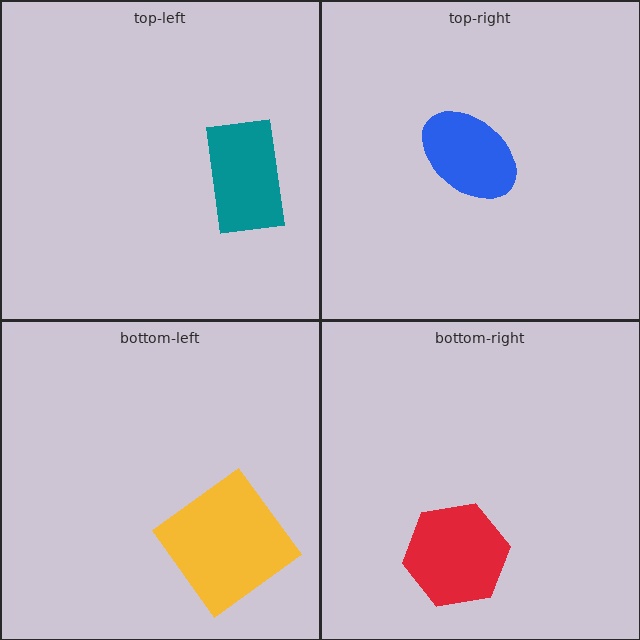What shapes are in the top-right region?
The blue ellipse.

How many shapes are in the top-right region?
1.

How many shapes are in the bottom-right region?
1.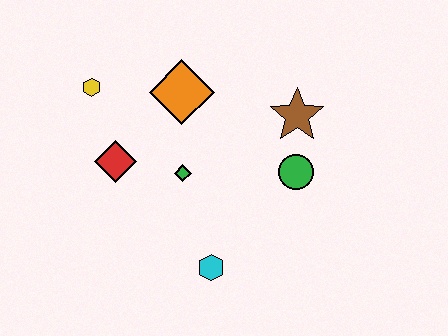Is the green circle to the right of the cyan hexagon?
Yes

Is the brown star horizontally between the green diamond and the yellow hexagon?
No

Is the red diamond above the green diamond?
Yes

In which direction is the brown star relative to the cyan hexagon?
The brown star is above the cyan hexagon.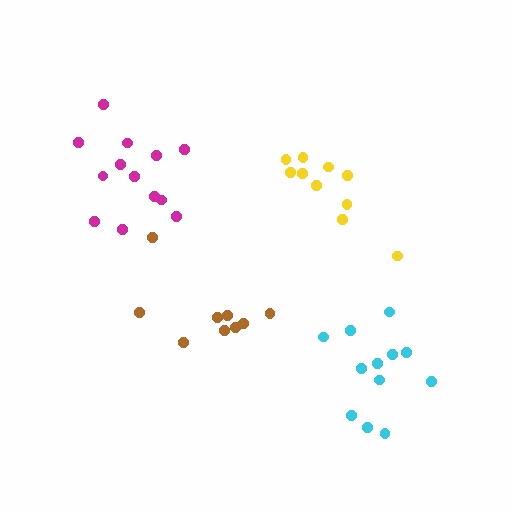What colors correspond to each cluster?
The clusters are colored: magenta, yellow, brown, cyan.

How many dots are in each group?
Group 1: 13 dots, Group 2: 10 dots, Group 3: 9 dots, Group 4: 12 dots (44 total).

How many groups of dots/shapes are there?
There are 4 groups.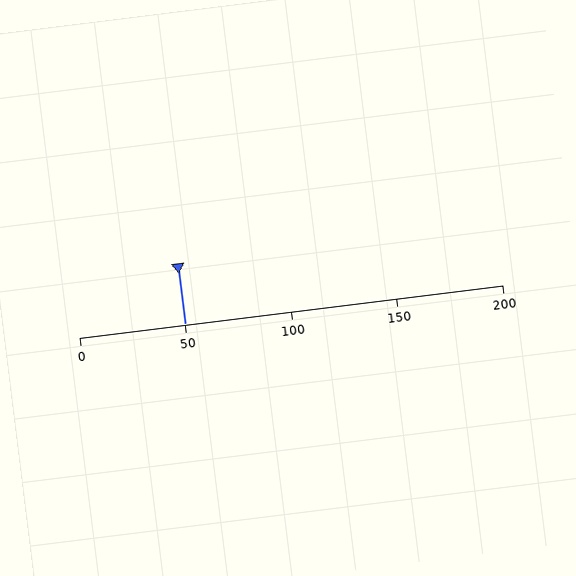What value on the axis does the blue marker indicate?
The marker indicates approximately 50.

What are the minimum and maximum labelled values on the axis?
The axis runs from 0 to 200.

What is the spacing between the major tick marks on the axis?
The major ticks are spaced 50 apart.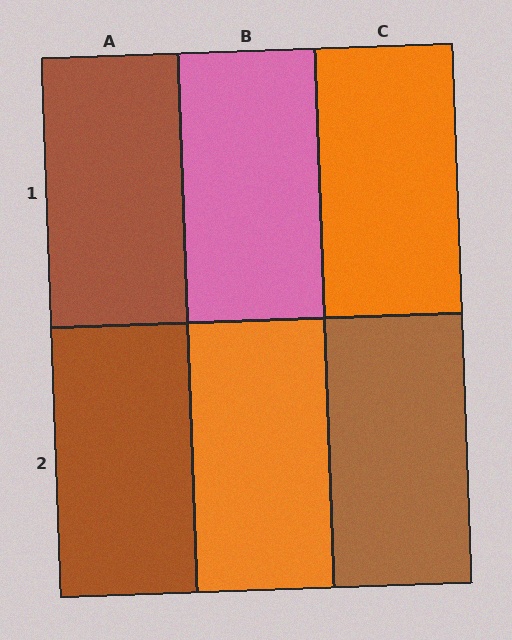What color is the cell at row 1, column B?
Pink.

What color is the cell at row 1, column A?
Brown.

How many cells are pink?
1 cell is pink.